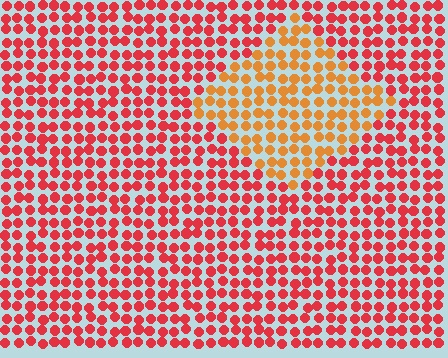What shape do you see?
I see a diamond.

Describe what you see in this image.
The image is filled with small red elements in a uniform arrangement. A diamond-shaped region is visible where the elements are tinted to a slightly different hue, forming a subtle color boundary.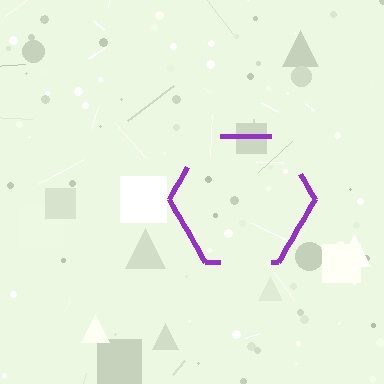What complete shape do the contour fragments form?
The contour fragments form a hexagon.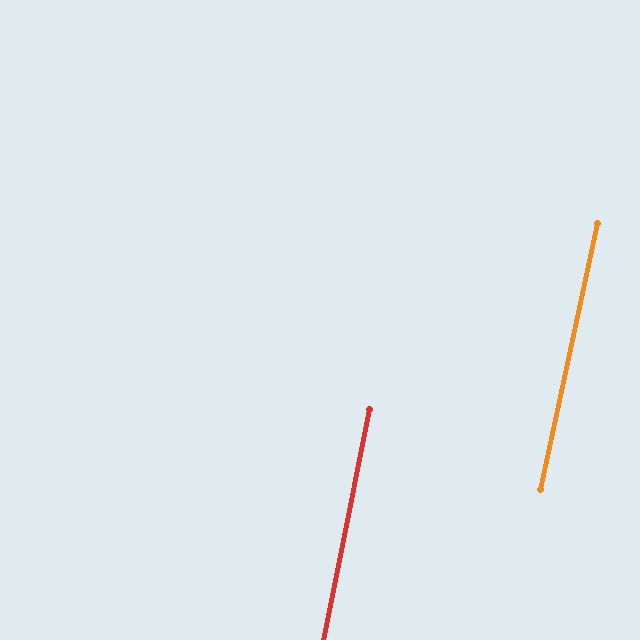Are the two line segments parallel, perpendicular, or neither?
Parallel — their directions differ by only 0.8°.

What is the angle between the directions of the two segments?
Approximately 1 degree.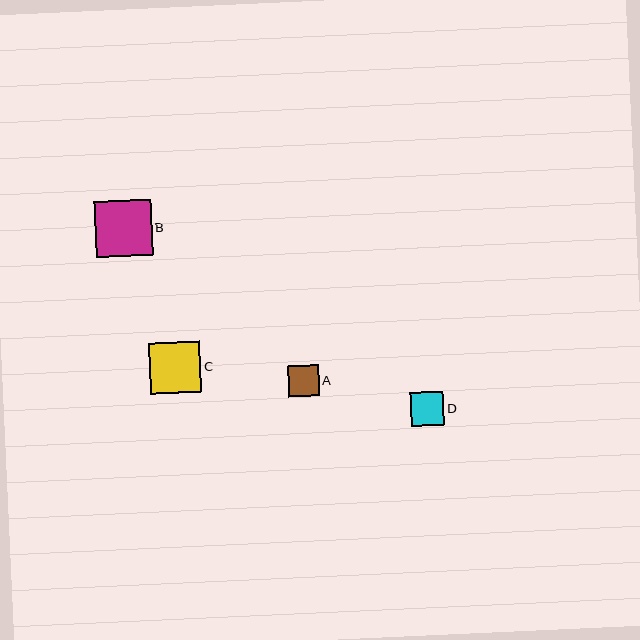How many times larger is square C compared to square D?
Square C is approximately 1.5 times the size of square D.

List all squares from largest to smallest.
From largest to smallest: B, C, D, A.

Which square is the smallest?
Square A is the smallest with a size of approximately 31 pixels.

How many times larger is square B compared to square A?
Square B is approximately 1.8 times the size of square A.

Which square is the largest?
Square B is the largest with a size of approximately 57 pixels.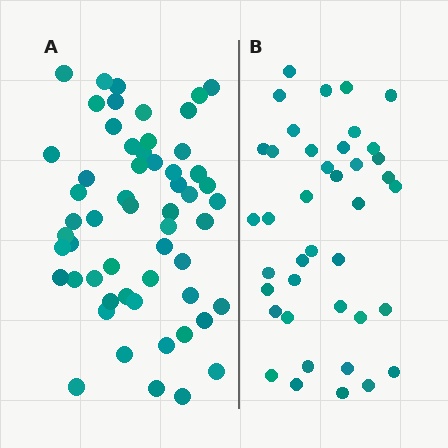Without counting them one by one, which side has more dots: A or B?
Region A (the left region) has more dots.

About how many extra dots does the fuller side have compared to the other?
Region A has approximately 15 more dots than region B.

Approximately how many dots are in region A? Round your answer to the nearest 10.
About 60 dots. (The exact count is 56, which rounds to 60.)